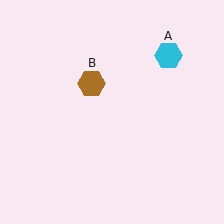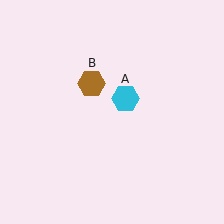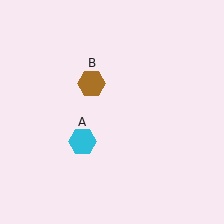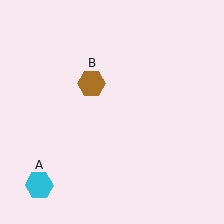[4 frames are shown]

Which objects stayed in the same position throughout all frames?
Brown hexagon (object B) remained stationary.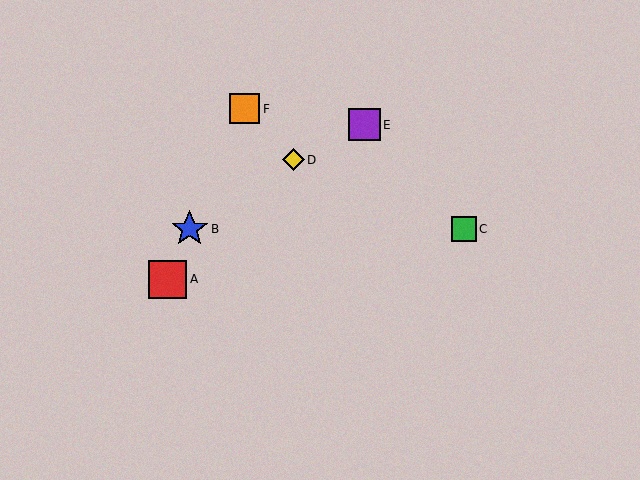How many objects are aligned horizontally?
2 objects (B, C) are aligned horizontally.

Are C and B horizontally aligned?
Yes, both are at y≈229.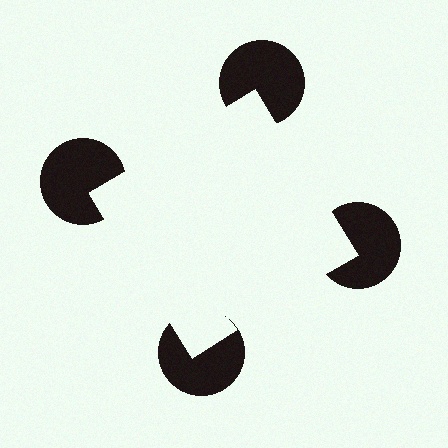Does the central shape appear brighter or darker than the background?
It typically appears slightly brighter than the background, even though no actual brightness change is drawn.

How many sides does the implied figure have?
4 sides.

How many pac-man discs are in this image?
There are 4 — one at each vertex of the illusory square.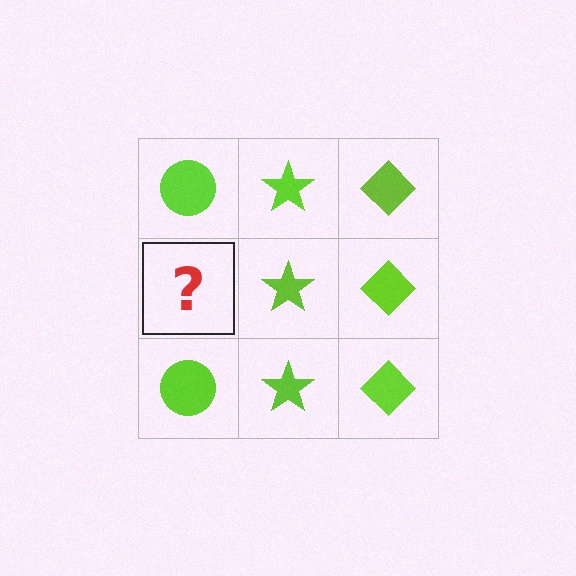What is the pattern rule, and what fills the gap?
The rule is that each column has a consistent shape. The gap should be filled with a lime circle.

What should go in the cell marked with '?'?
The missing cell should contain a lime circle.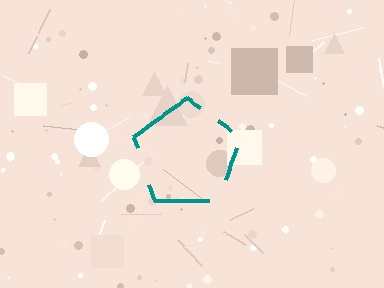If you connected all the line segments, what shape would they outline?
They would outline a pentagon.